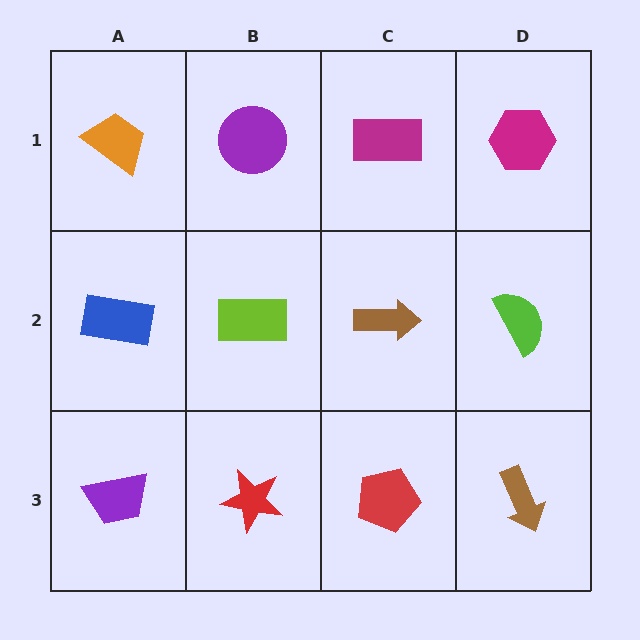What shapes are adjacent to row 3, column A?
A blue rectangle (row 2, column A), a red star (row 3, column B).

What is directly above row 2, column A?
An orange trapezoid.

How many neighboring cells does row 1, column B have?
3.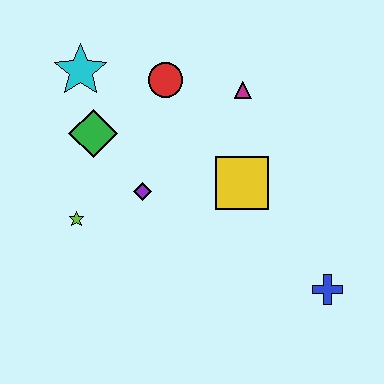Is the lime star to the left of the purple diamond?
Yes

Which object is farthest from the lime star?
The blue cross is farthest from the lime star.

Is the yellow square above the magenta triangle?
No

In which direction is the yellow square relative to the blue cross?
The yellow square is above the blue cross.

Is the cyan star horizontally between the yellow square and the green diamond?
No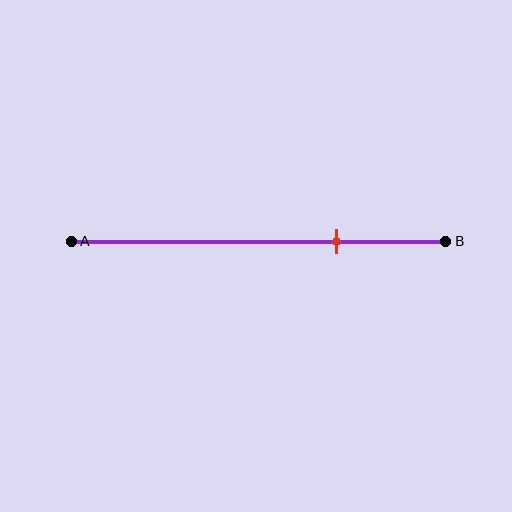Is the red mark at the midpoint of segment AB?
No, the mark is at about 70% from A, not at the 50% midpoint.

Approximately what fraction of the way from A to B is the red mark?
The red mark is approximately 70% of the way from A to B.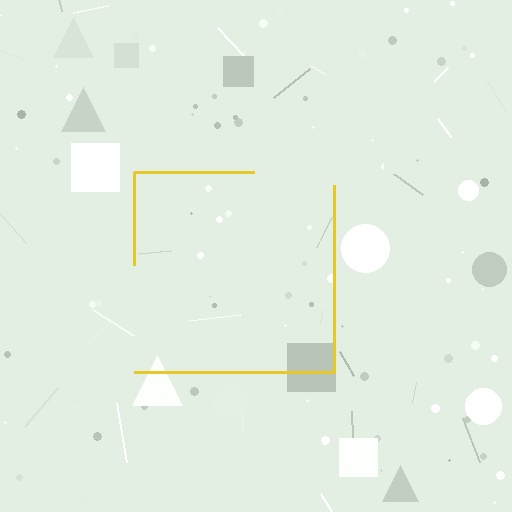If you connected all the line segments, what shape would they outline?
They would outline a square.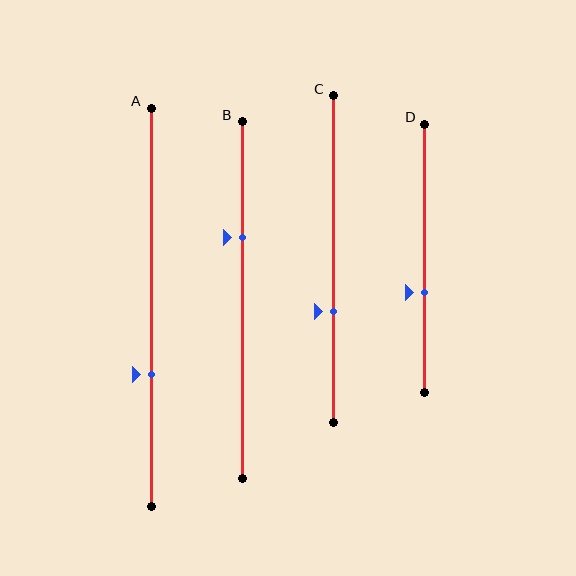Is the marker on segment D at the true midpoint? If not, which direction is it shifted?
No, the marker on segment D is shifted downward by about 13% of the segment length.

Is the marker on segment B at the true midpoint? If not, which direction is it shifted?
No, the marker on segment B is shifted upward by about 17% of the segment length.